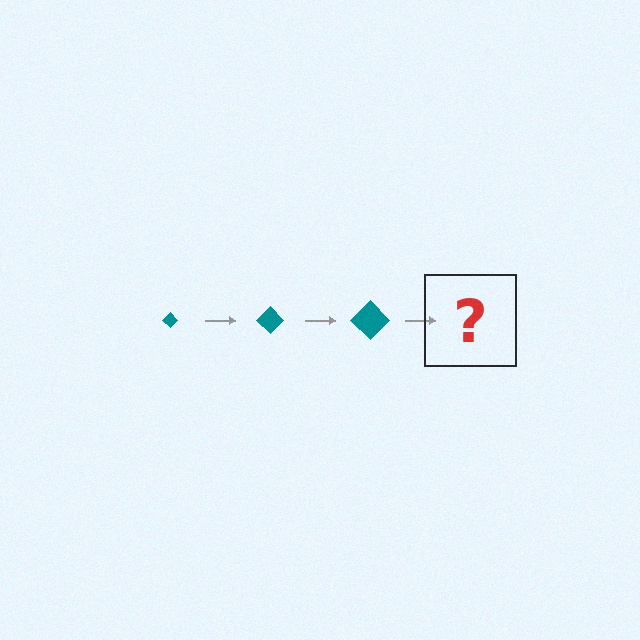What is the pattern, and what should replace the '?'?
The pattern is that the diamond gets progressively larger each step. The '?' should be a teal diamond, larger than the previous one.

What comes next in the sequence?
The next element should be a teal diamond, larger than the previous one.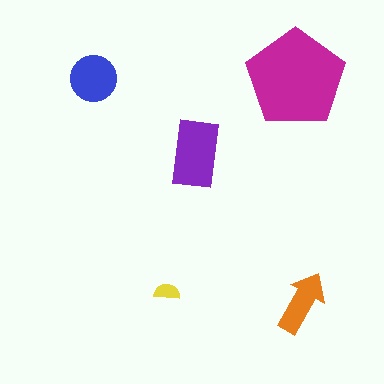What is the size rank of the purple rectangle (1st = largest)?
2nd.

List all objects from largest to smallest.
The magenta pentagon, the purple rectangle, the blue circle, the orange arrow, the yellow semicircle.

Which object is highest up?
The magenta pentagon is topmost.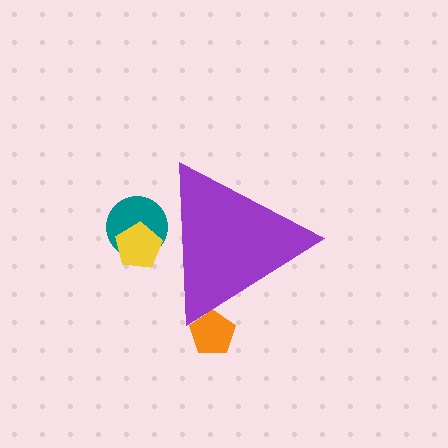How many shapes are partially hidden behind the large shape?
4 shapes are partially hidden.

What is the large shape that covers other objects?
A purple triangle.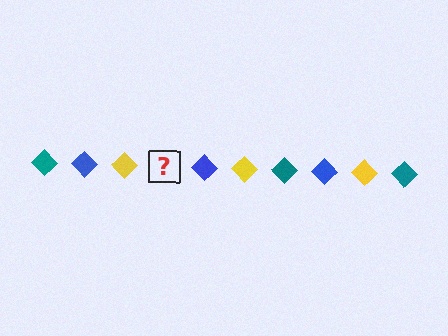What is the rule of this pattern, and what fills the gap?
The rule is that the pattern cycles through teal, blue, yellow diamonds. The gap should be filled with a teal diamond.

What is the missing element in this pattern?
The missing element is a teal diamond.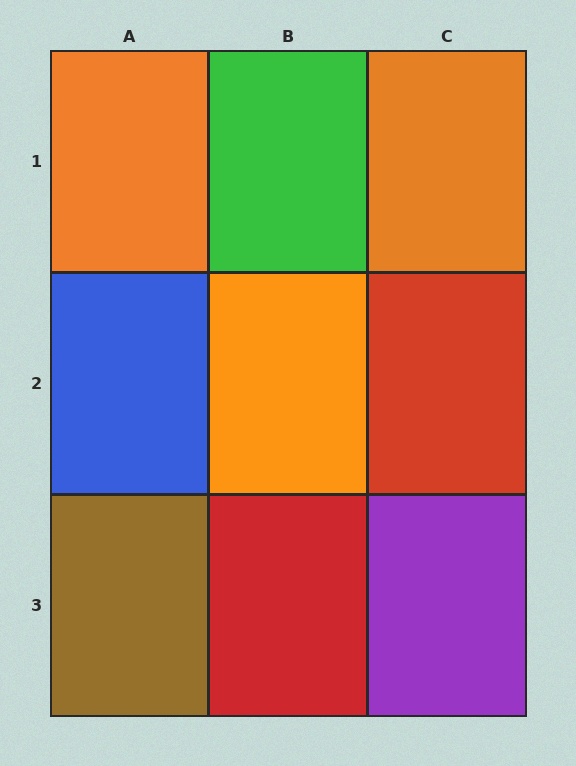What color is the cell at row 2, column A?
Blue.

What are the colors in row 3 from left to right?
Brown, red, purple.